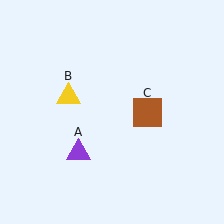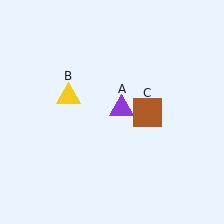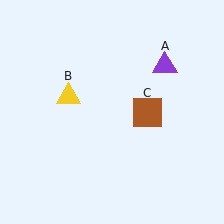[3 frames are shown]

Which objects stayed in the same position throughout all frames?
Yellow triangle (object B) and brown square (object C) remained stationary.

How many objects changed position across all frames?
1 object changed position: purple triangle (object A).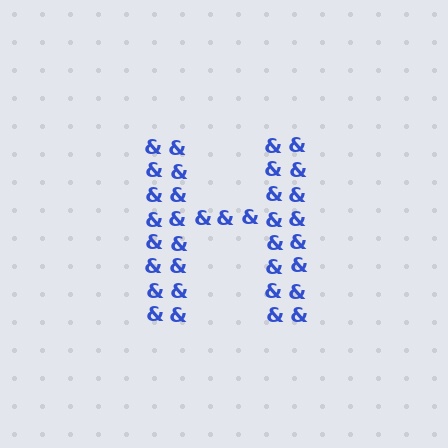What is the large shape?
The large shape is the letter H.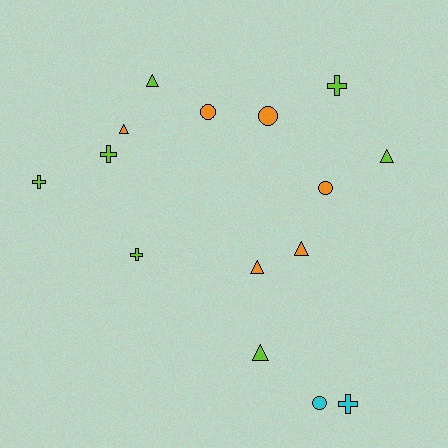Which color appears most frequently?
Lime, with 7 objects.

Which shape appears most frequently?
Triangle, with 6 objects.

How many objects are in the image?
There are 15 objects.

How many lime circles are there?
There are no lime circles.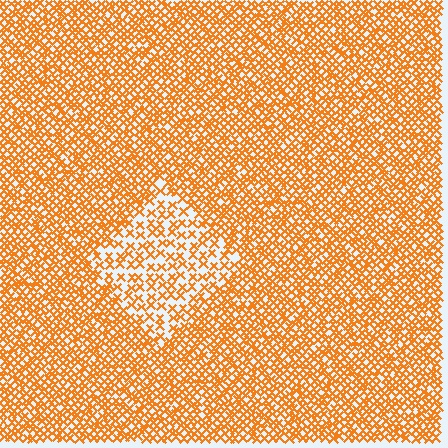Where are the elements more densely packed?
The elements are more densely packed outside the diamond boundary.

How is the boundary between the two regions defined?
The boundary is defined by a change in element density (approximately 1.9x ratio). All elements are the same color, size, and shape.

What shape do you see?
I see a diamond.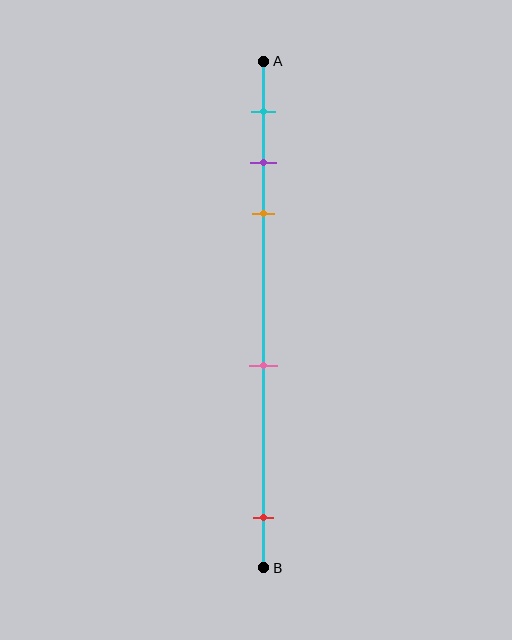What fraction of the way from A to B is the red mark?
The red mark is approximately 90% (0.9) of the way from A to B.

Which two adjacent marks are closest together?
The purple and orange marks are the closest adjacent pair.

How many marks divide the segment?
There are 5 marks dividing the segment.